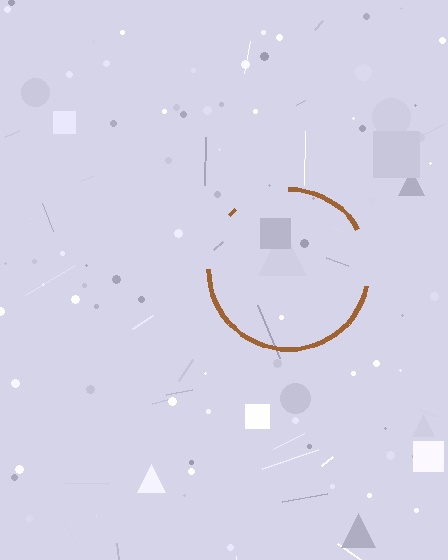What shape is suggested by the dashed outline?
The dashed outline suggests a circle.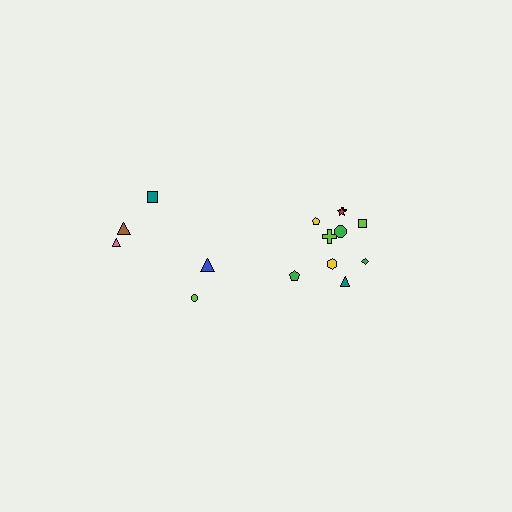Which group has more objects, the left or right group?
The right group.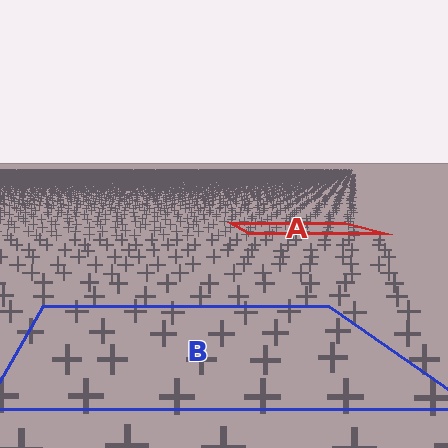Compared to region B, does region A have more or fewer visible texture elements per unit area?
Region A has more texture elements per unit area — they are packed more densely because it is farther away.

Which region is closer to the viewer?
Region B is closer. The texture elements there are larger and more spread out.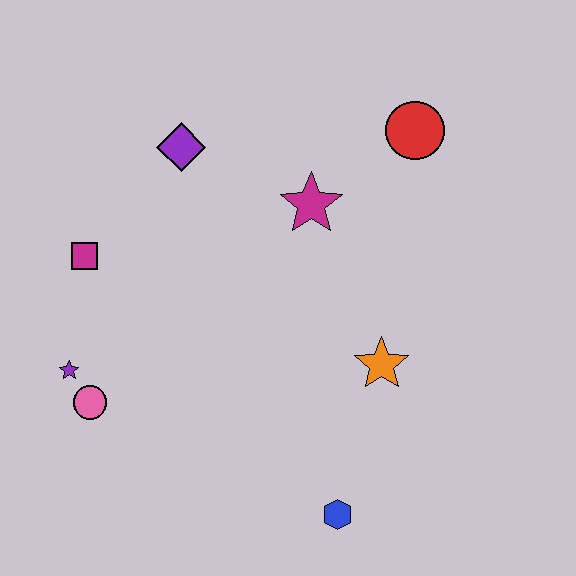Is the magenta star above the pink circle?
Yes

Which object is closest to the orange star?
The blue hexagon is closest to the orange star.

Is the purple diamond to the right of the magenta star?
No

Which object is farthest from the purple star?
The red circle is farthest from the purple star.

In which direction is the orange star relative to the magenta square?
The orange star is to the right of the magenta square.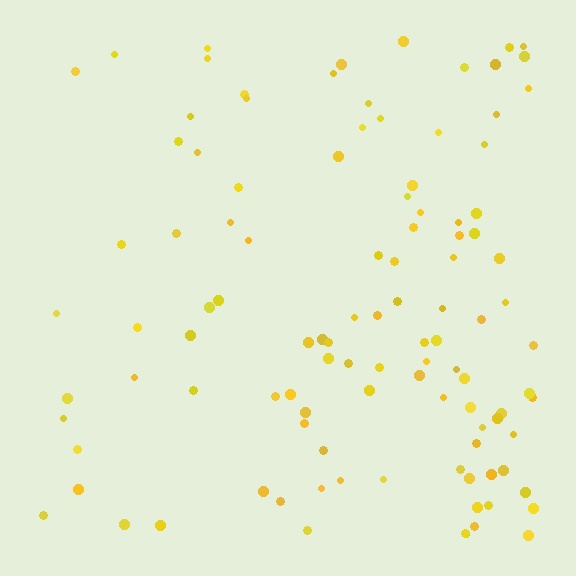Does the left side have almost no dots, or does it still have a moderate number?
Still a moderate number, just noticeably fewer than the right.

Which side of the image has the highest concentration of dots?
The right.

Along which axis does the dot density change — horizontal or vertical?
Horizontal.